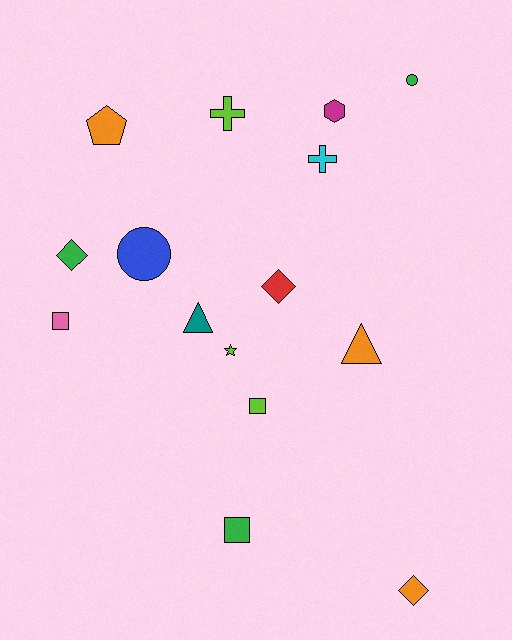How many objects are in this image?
There are 15 objects.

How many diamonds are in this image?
There are 3 diamonds.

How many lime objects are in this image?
There are 3 lime objects.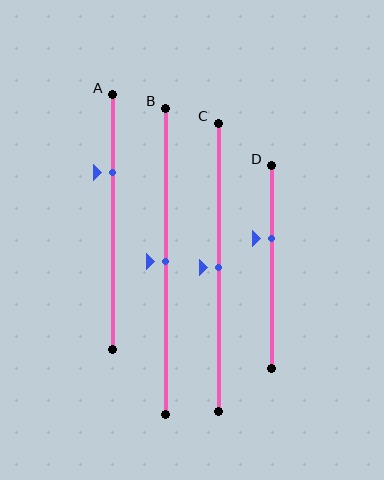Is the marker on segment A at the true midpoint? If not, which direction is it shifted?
No, the marker on segment A is shifted upward by about 20% of the segment length.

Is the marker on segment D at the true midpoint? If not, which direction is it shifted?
No, the marker on segment D is shifted upward by about 14% of the segment length.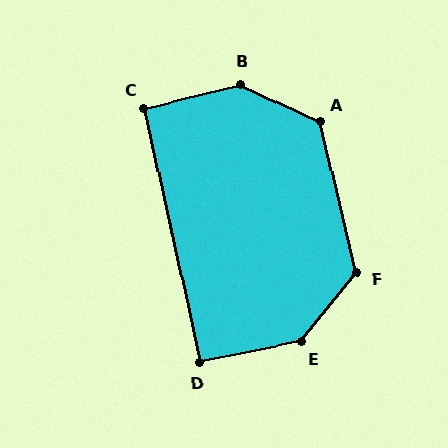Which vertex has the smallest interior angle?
D, at approximately 91 degrees.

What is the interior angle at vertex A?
Approximately 128 degrees (obtuse).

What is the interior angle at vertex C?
Approximately 92 degrees (approximately right).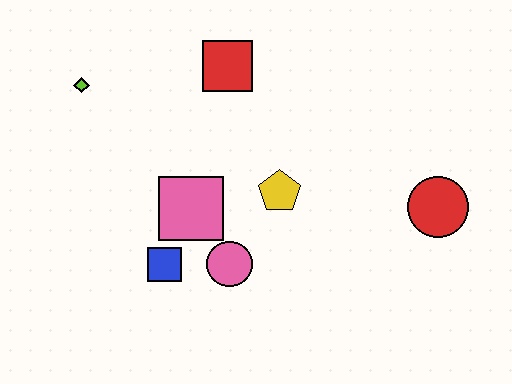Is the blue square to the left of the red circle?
Yes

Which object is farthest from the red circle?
The lime diamond is farthest from the red circle.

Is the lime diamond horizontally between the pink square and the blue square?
No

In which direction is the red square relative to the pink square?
The red square is above the pink square.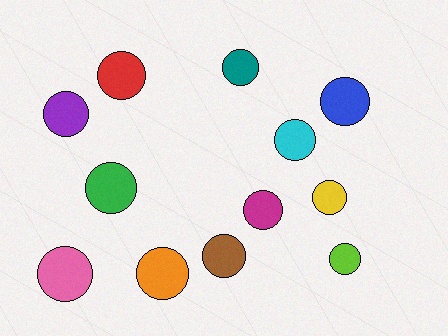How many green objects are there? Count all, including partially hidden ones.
There is 1 green object.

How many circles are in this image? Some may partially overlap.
There are 12 circles.